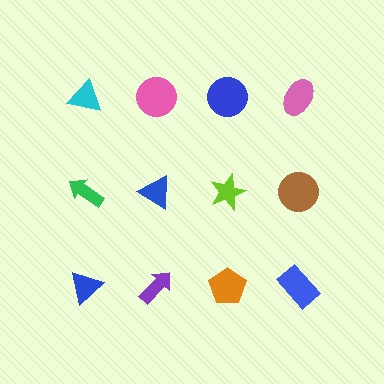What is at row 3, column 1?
A blue triangle.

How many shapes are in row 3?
4 shapes.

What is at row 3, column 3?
An orange pentagon.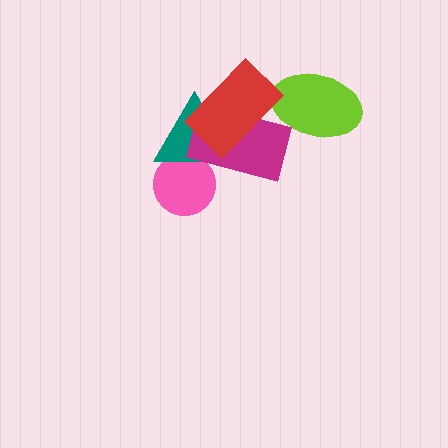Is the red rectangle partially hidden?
No, no other shape covers it.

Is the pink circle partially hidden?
Yes, it is partially covered by another shape.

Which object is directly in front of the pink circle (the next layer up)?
The teal triangle is directly in front of the pink circle.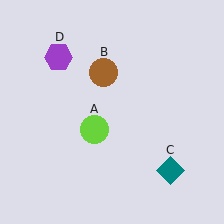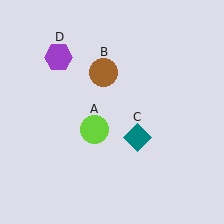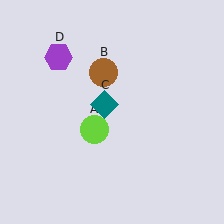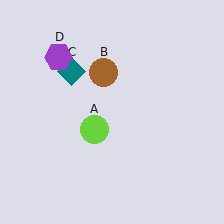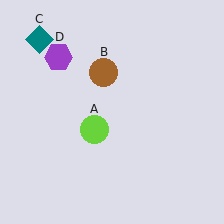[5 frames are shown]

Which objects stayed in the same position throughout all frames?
Lime circle (object A) and brown circle (object B) and purple hexagon (object D) remained stationary.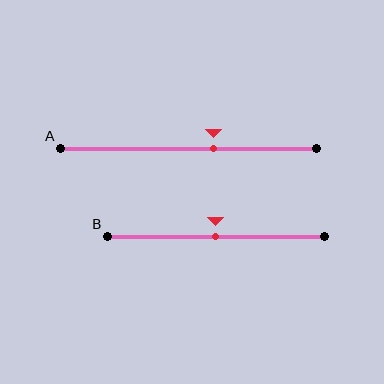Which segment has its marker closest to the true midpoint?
Segment B has its marker closest to the true midpoint.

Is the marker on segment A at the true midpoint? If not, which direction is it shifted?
No, the marker on segment A is shifted to the right by about 10% of the segment length.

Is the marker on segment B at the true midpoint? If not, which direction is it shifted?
Yes, the marker on segment B is at the true midpoint.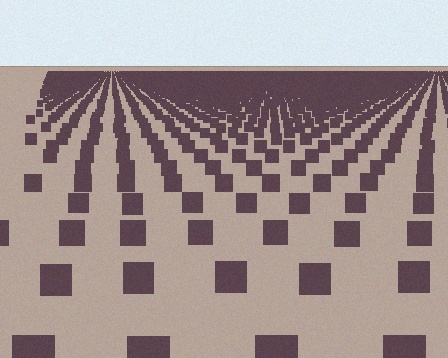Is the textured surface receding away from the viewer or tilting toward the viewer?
The surface is receding away from the viewer. Texture elements get smaller and denser toward the top.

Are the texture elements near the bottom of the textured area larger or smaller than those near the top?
Larger. Near the bottom, elements are closer to the viewer and appear at a bigger on-screen size.